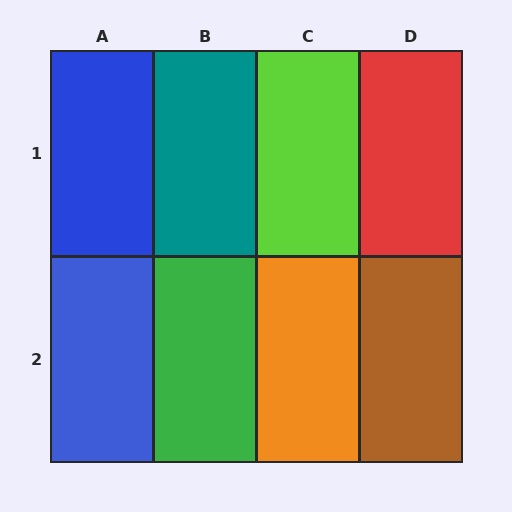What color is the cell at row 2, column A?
Blue.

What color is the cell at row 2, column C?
Orange.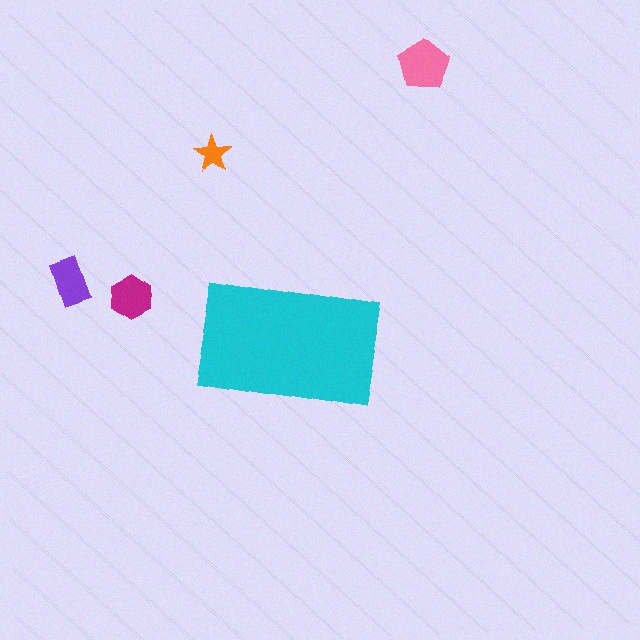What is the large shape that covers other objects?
A cyan rectangle.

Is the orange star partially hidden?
No, the orange star is fully visible.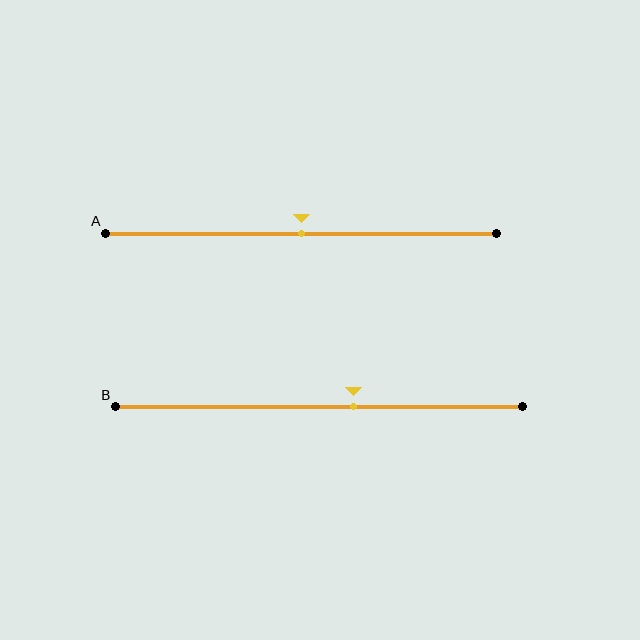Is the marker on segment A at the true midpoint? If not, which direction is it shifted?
Yes, the marker on segment A is at the true midpoint.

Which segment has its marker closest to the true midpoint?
Segment A has its marker closest to the true midpoint.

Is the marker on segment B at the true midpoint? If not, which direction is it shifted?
No, the marker on segment B is shifted to the right by about 8% of the segment length.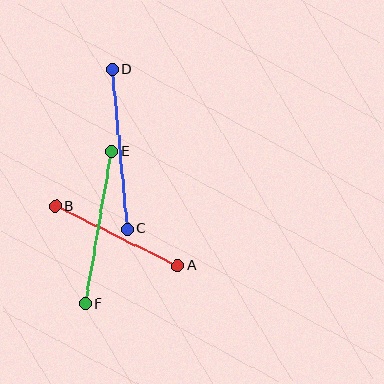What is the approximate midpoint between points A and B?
The midpoint is at approximately (117, 236) pixels.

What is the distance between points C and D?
The distance is approximately 160 pixels.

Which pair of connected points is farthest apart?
Points C and D are farthest apart.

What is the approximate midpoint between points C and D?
The midpoint is at approximately (120, 149) pixels.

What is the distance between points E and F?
The distance is approximately 155 pixels.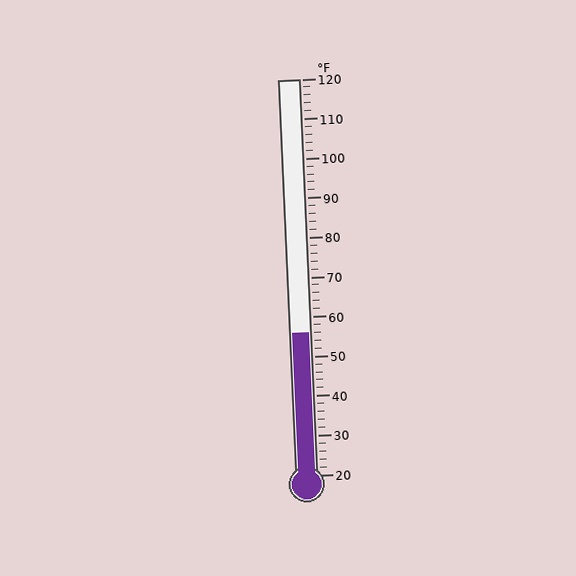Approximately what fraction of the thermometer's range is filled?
The thermometer is filled to approximately 35% of its range.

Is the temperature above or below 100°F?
The temperature is below 100°F.